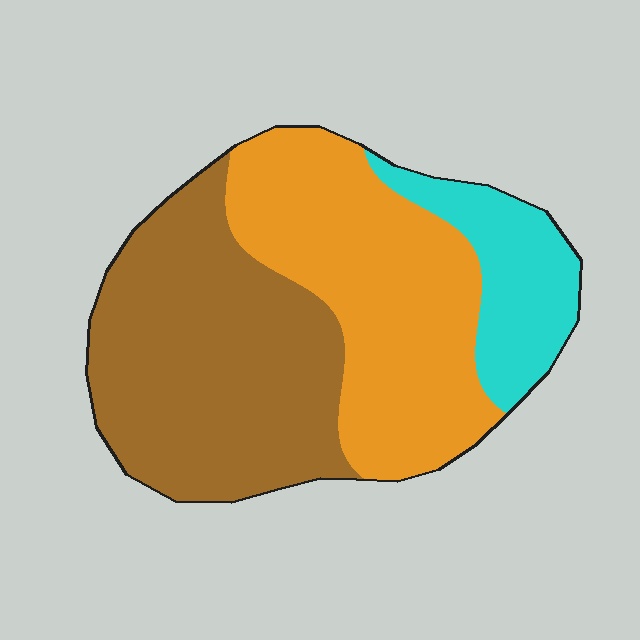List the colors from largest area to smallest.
From largest to smallest: brown, orange, cyan.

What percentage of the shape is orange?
Orange covers around 40% of the shape.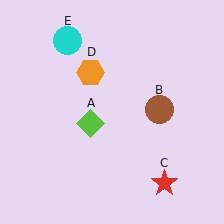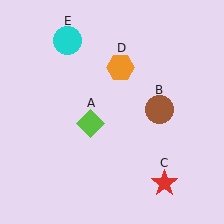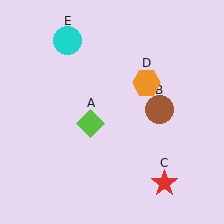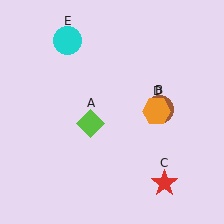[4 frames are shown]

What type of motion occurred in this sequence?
The orange hexagon (object D) rotated clockwise around the center of the scene.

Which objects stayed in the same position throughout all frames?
Lime diamond (object A) and brown circle (object B) and red star (object C) and cyan circle (object E) remained stationary.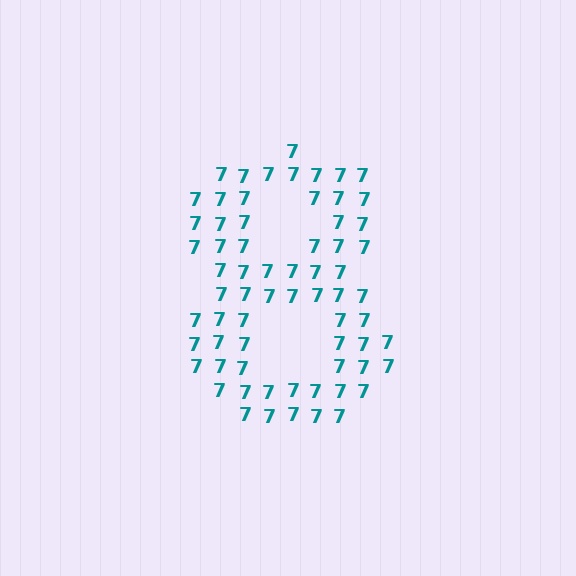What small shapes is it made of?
It is made of small digit 7's.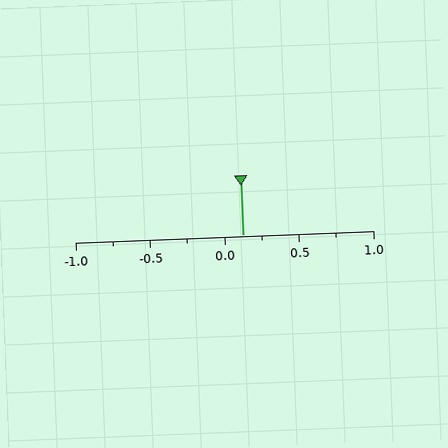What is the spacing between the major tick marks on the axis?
The major ticks are spaced 0.5 apart.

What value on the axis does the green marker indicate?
The marker indicates approximately 0.12.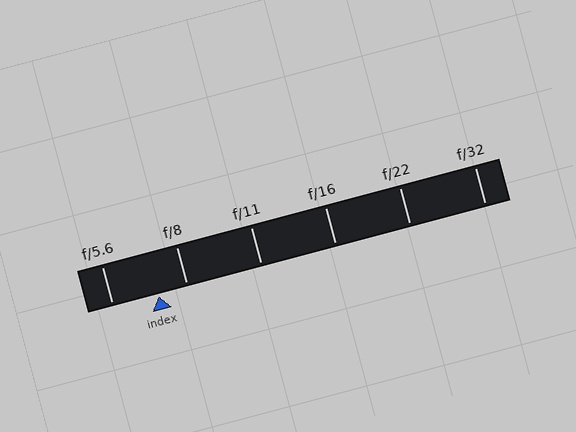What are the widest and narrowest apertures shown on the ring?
The widest aperture shown is f/5.6 and the narrowest is f/32.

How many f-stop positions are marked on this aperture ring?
There are 6 f-stop positions marked.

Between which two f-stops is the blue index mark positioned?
The index mark is between f/5.6 and f/8.